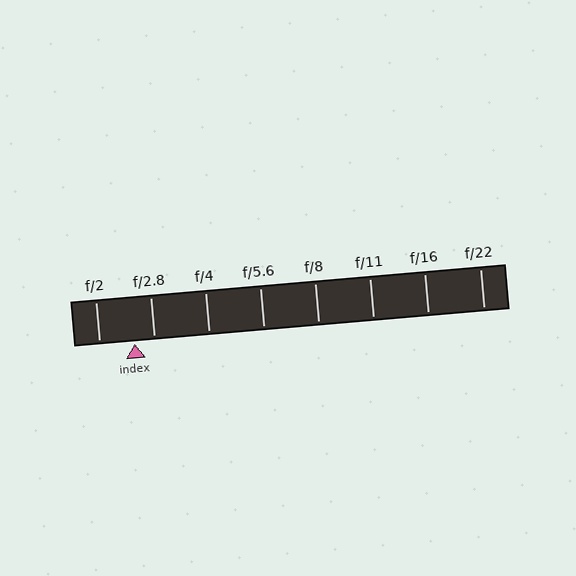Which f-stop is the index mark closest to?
The index mark is closest to f/2.8.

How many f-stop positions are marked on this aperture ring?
There are 8 f-stop positions marked.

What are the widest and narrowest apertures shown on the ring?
The widest aperture shown is f/2 and the narrowest is f/22.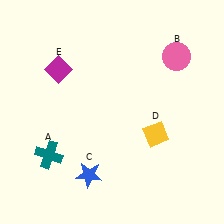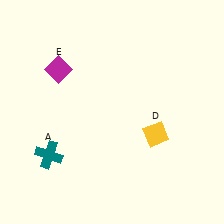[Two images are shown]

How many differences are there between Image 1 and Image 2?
There are 2 differences between the two images.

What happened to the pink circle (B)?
The pink circle (B) was removed in Image 2. It was in the top-right area of Image 1.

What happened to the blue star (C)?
The blue star (C) was removed in Image 2. It was in the bottom-left area of Image 1.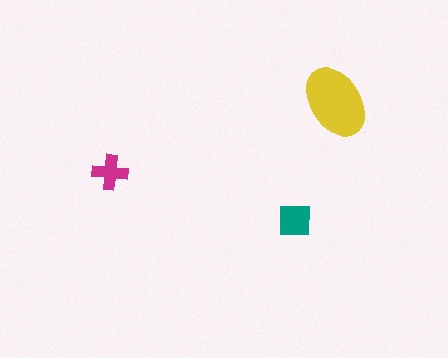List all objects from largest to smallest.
The yellow ellipse, the teal square, the magenta cross.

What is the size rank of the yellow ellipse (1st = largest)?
1st.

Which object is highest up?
The yellow ellipse is topmost.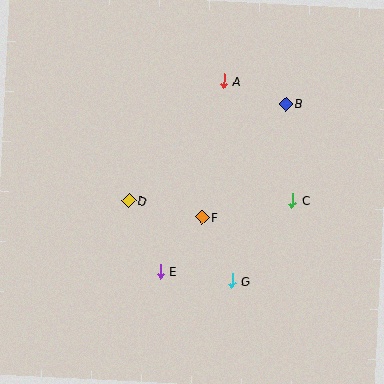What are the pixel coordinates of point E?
Point E is at (160, 271).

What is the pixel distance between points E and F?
The distance between E and F is 68 pixels.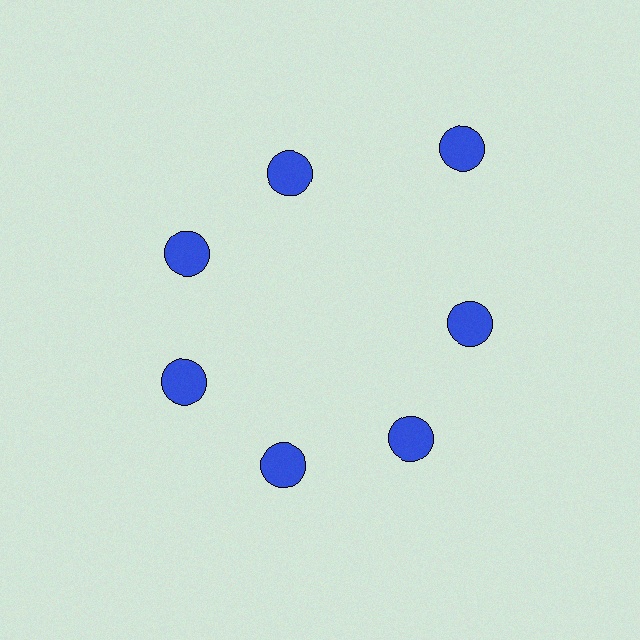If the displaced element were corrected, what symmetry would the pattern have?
It would have 7-fold rotational symmetry — the pattern would map onto itself every 51 degrees.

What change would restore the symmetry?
The symmetry would be restored by moving it inward, back onto the ring so that all 7 circles sit at equal angles and equal distance from the center.